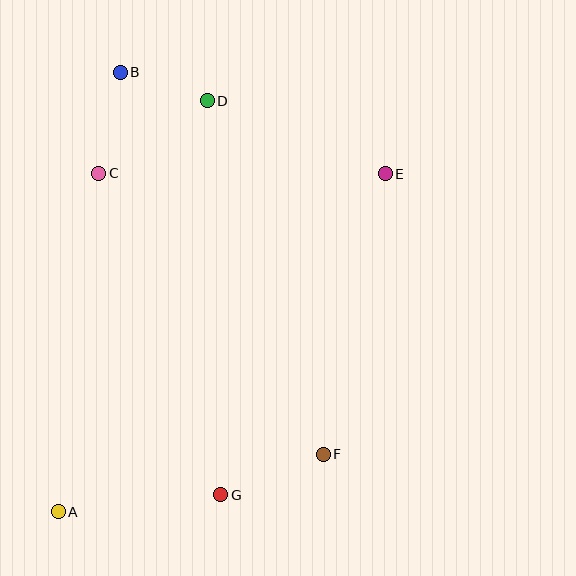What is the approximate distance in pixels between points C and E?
The distance between C and E is approximately 287 pixels.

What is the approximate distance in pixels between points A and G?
The distance between A and G is approximately 163 pixels.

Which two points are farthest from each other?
Points A and E are farthest from each other.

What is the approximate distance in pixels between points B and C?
The distance between B and C is approximately 103 pixels.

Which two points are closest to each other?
Points B and D are closest to each other.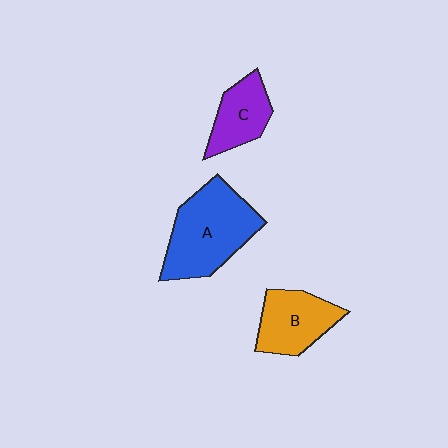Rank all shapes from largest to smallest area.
From largest to smallest: A (blue), B (orange), C (purple).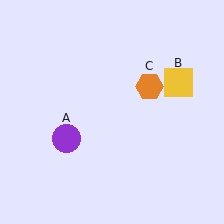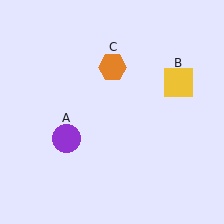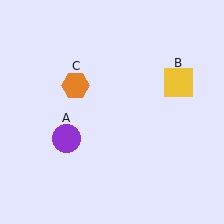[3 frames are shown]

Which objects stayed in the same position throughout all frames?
Purple circle (object A) and yellow square (object B) remained stationary.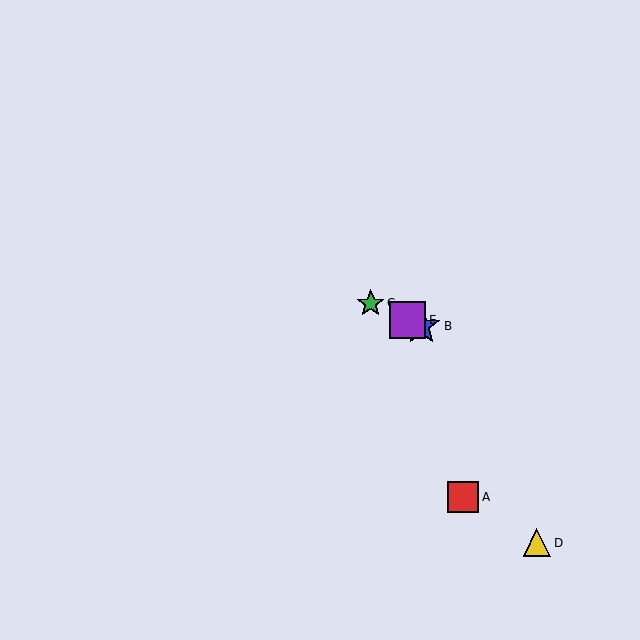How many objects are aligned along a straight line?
3 objects (B, C, E) are aligned along a straight line.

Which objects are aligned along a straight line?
Objects B, C, E are aligned along a straight line.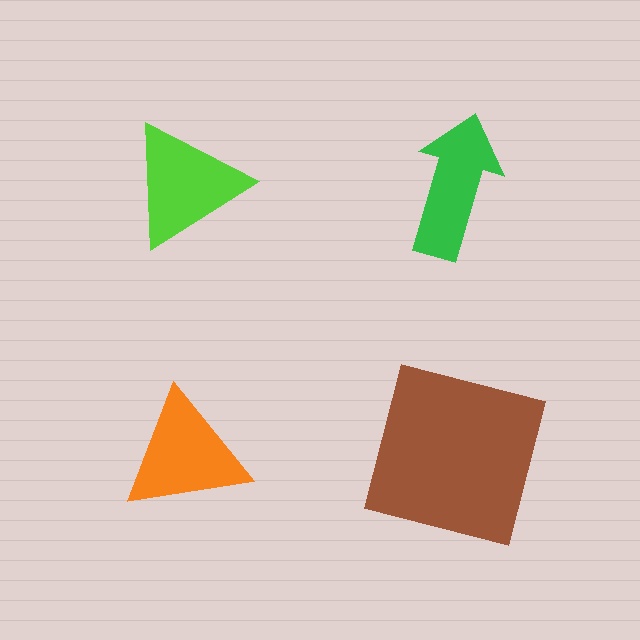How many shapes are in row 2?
2 shapes.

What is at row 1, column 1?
A lime triangle.